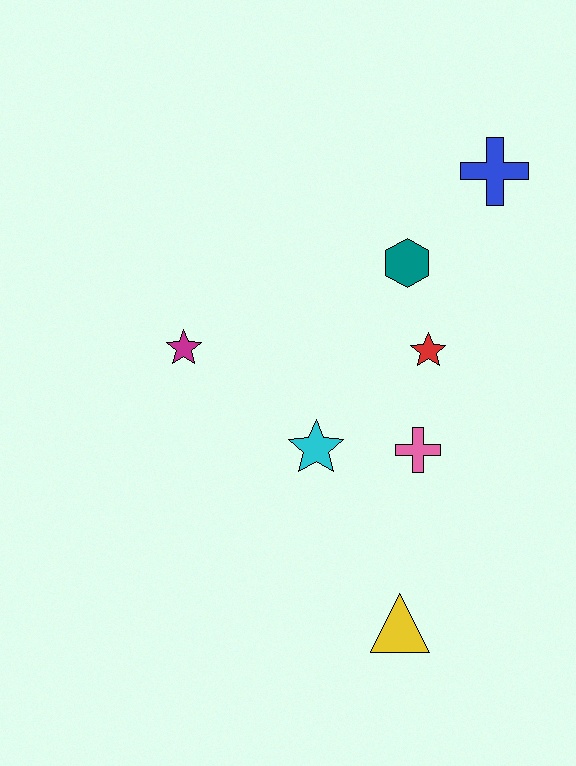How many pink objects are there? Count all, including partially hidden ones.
There is 1 pink object.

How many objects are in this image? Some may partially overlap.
There are 7 objects.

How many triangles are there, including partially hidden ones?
There is 1 triangle.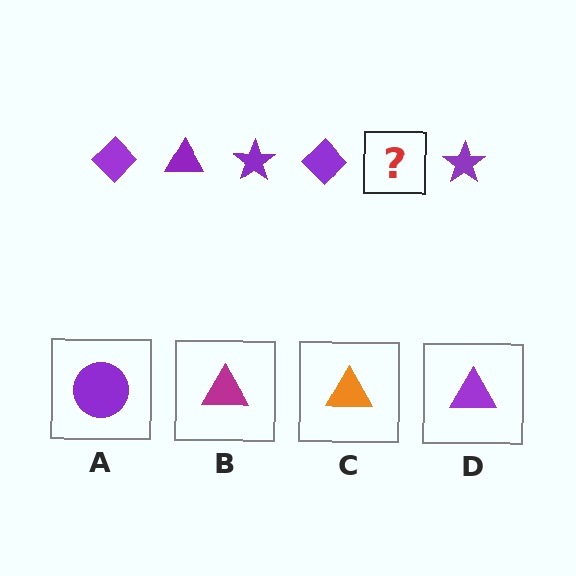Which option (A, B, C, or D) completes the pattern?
D.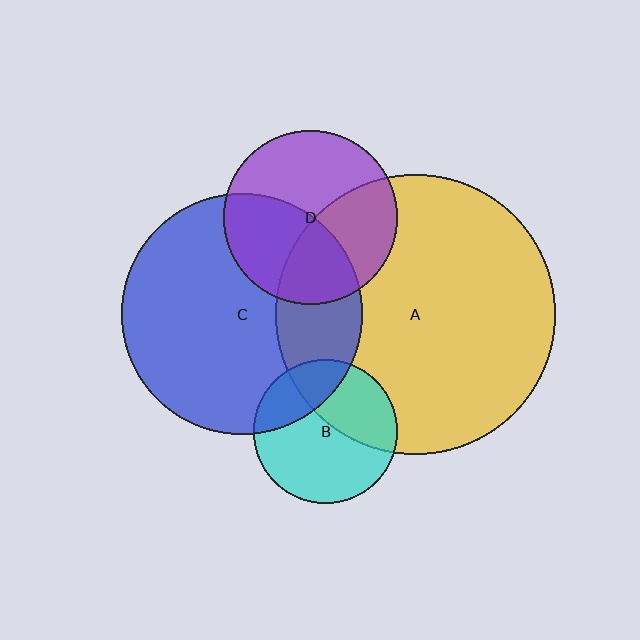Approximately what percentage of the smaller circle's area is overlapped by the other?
Approximately 25%.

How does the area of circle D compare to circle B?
Approximately 1.5 times.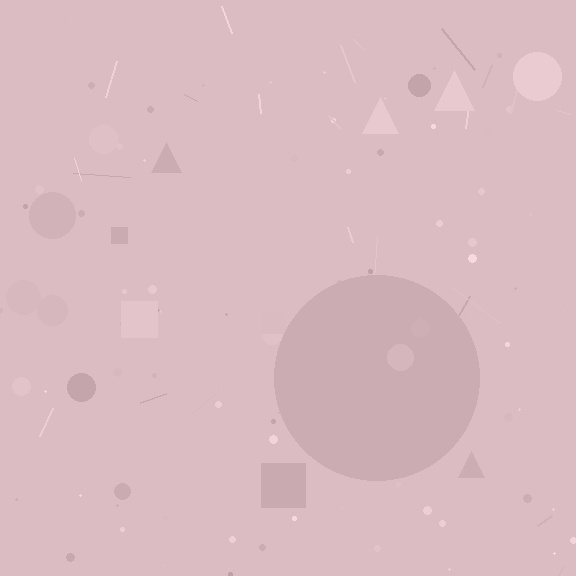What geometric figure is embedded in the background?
A circle is embedded in the background.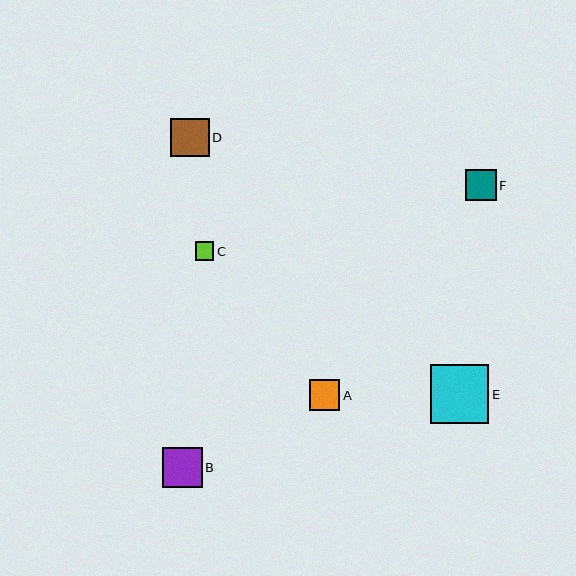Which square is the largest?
Square E is the largest with a size of approximately 59 pixels.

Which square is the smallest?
Square C is the smallest with a size of approximately 18 pixels.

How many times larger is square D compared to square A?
Square D is approximately 1.3 times the size of square A.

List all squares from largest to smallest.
From largest to smallest: E, B, D, F, A, C.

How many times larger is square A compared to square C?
Square A is approximately 1.7 times the size of square C.